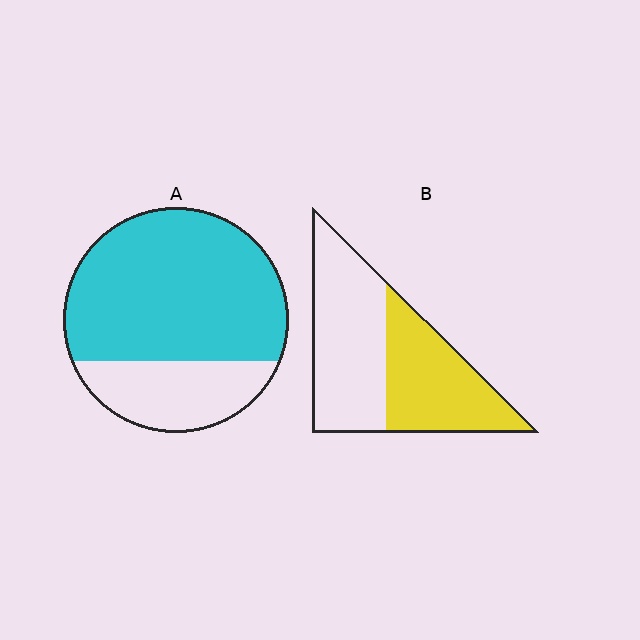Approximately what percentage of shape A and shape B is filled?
A is approximately 75% and B is approximately 45%.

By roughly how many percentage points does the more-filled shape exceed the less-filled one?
By roughly 25 percentage points (A over B).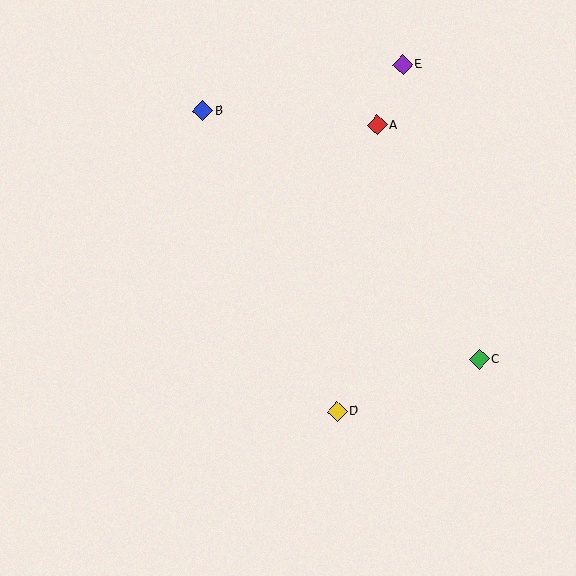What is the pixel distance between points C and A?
The distance between C and A is 256 pixels.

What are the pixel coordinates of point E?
Point E is at (403, 65).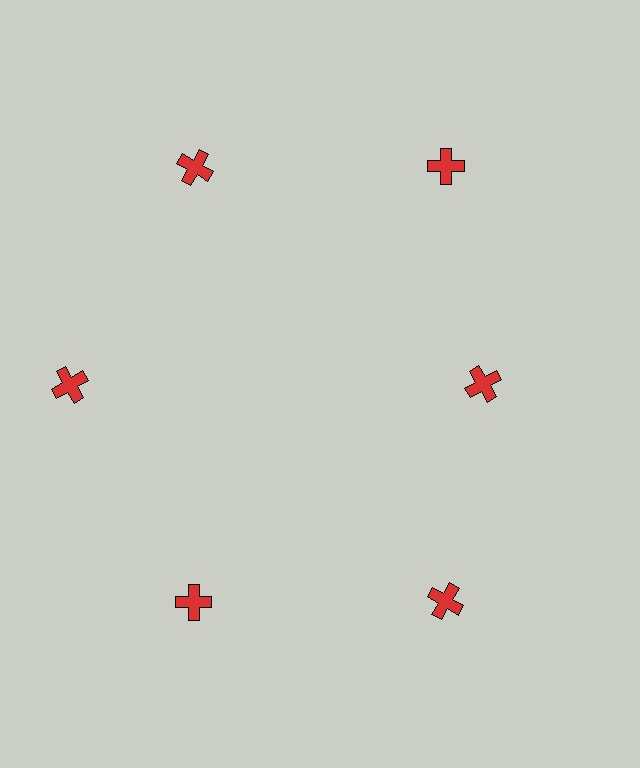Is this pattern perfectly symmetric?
No. The 6 red crosses are arranged in a ring, but one element near the 3 o'clock position is pulled inward toward the center, breaking the 6-fold rotational symmetry.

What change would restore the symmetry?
The symmetry would be restored by moving it outward, back onto the ring so that all 6 crosses sit at equal angles and equal distance from the center.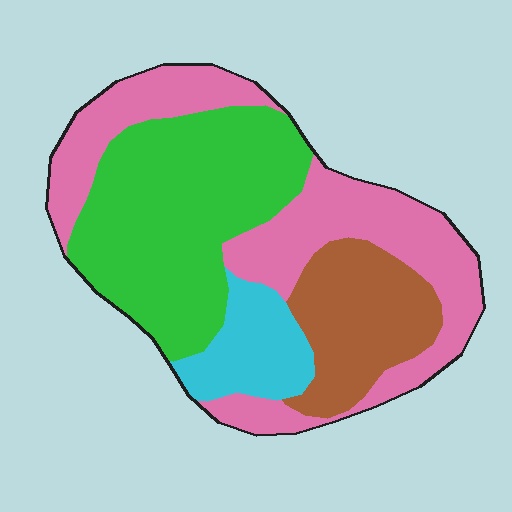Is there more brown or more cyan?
Brown.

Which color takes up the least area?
Cyan, at roughly 10%.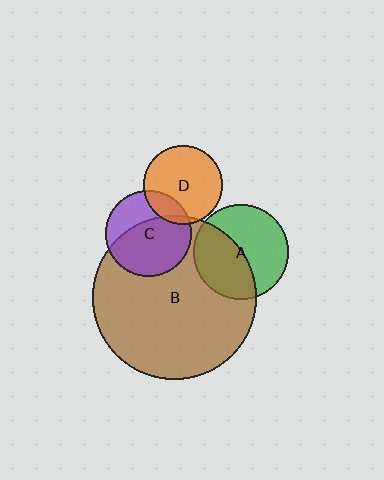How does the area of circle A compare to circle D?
Approximately 1.5 times.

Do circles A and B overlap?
Yes.